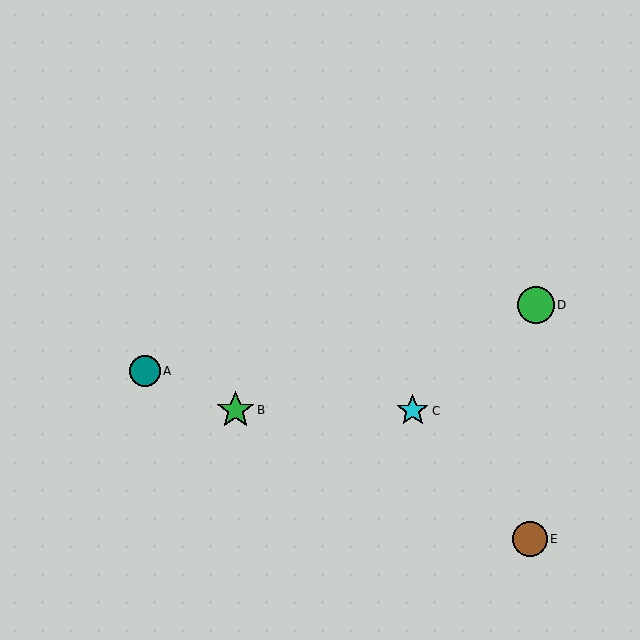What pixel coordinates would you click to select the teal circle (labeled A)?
Click at (145, 371) to select the teal circle A.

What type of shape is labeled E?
Shape E is a brown circle.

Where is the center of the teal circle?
The center of the teal circle is at (145, 371).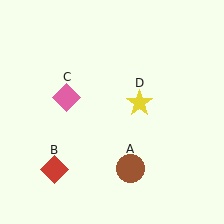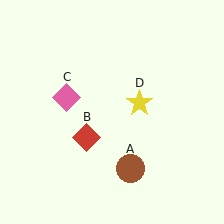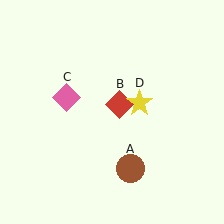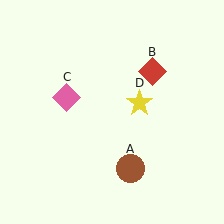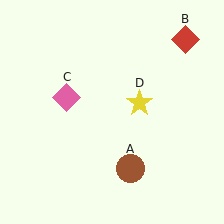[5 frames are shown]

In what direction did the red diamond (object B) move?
The red diamond (object B) moved up and to the right.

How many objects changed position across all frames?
1 object changed position: red diamond (object B).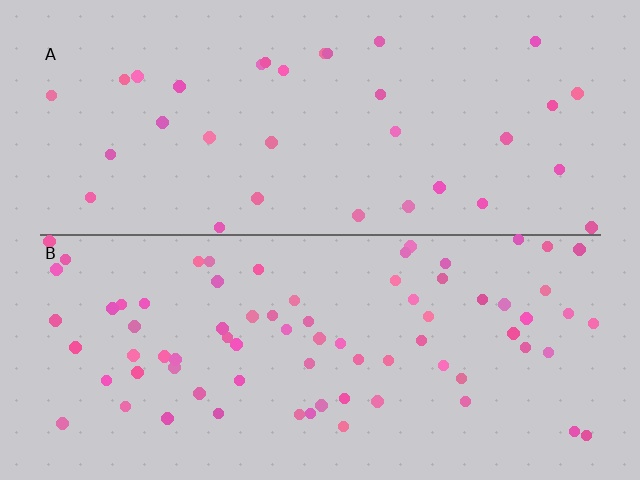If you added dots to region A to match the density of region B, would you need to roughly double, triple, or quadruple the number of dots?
Approximately double.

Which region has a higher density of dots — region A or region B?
B (the bottom).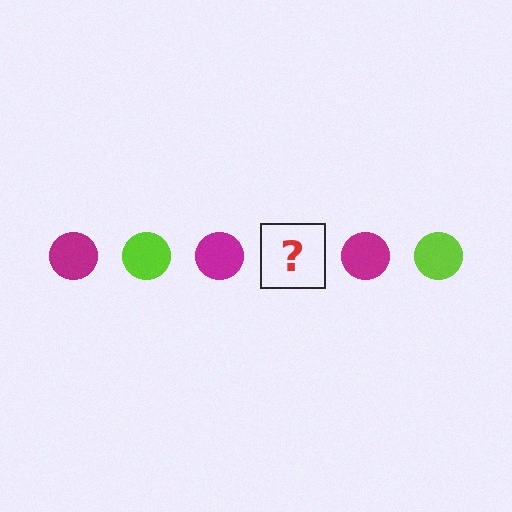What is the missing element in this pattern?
The missing element is a lime circle.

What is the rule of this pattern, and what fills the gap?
The rule is that the pattern cycles through magenta, lime circles. The gap should be filled with a lime circle.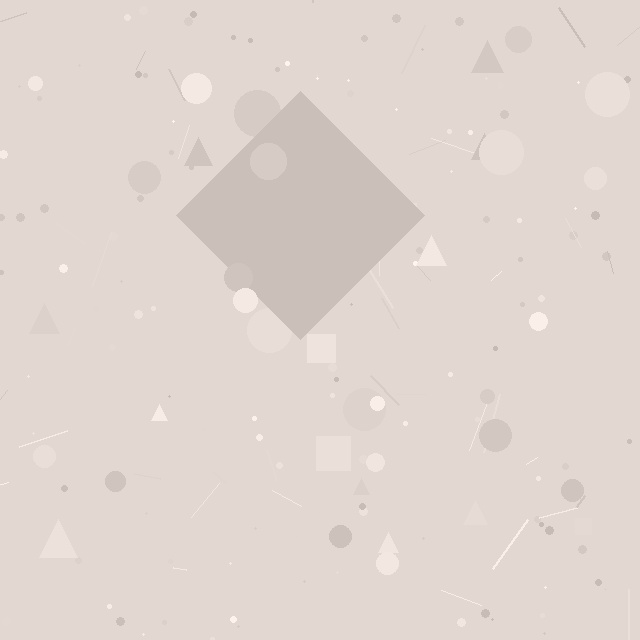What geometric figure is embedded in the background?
A diamond is embedded in the background.